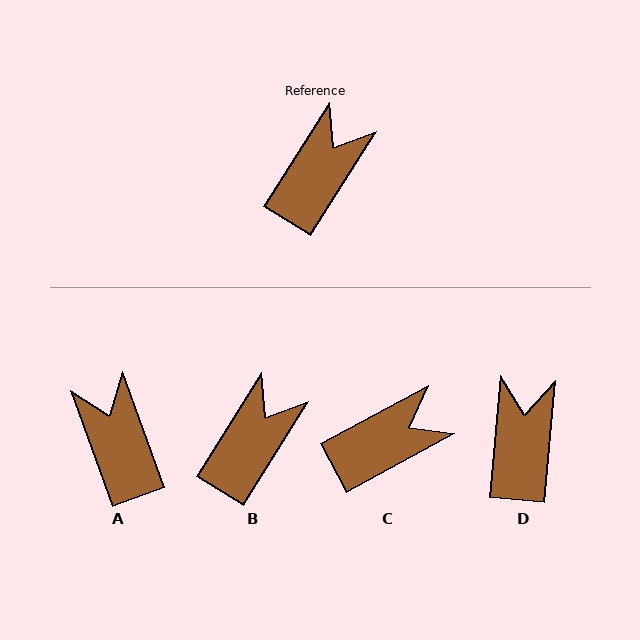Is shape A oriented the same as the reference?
No, it is off by about 52 degrees.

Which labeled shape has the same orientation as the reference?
B.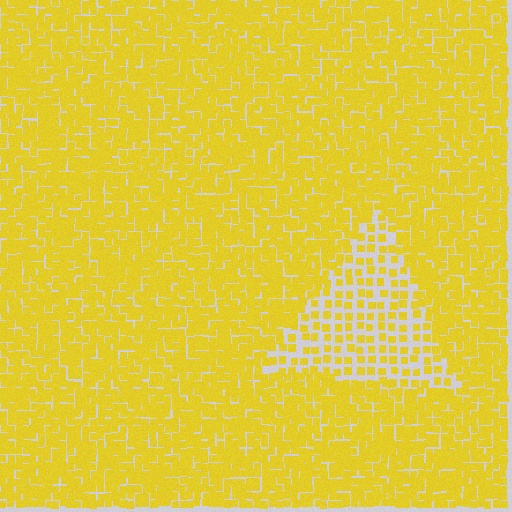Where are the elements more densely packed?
The elements are more densely packed outside the triangle boundary.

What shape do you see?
I see a triangle.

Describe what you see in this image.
The image contains small yellow elements arranged at two different densities. A triangle-shaped region is visible where the elements are less densely packed than the surrounding area.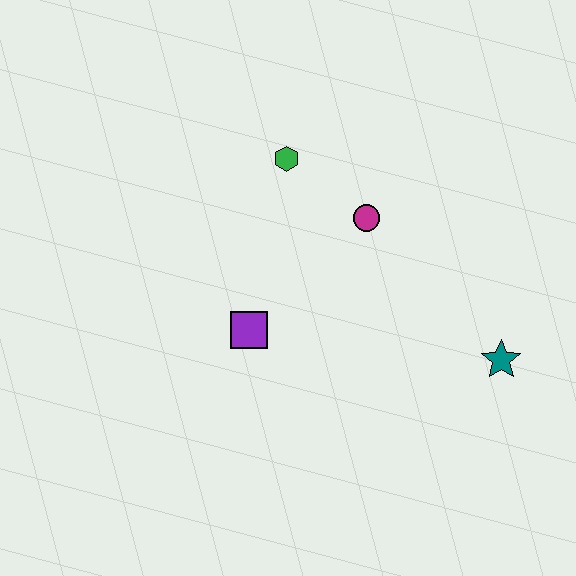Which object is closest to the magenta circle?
The green hexagon is closest to the magenta circle.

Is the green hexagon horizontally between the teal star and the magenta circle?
No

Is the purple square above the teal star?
Yes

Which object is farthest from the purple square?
The teal star is farthest from the purple square.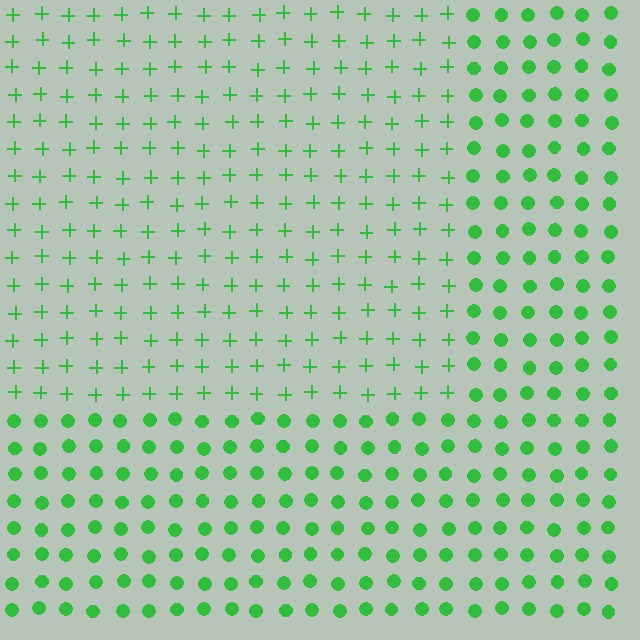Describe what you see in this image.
The image is filled with small green elements arranged in a uniform grid. A rectangle-shaped region contains plus signs, while the surrounding area contains circles. The boundary is defined purely by the change in element shape.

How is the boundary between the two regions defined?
The boundary is defined by a change in element shape: plus signs inside vs. circles outside. All elements share the same color and spacing.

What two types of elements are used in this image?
The image uses plus signs inside the rectangle region and circles outside it.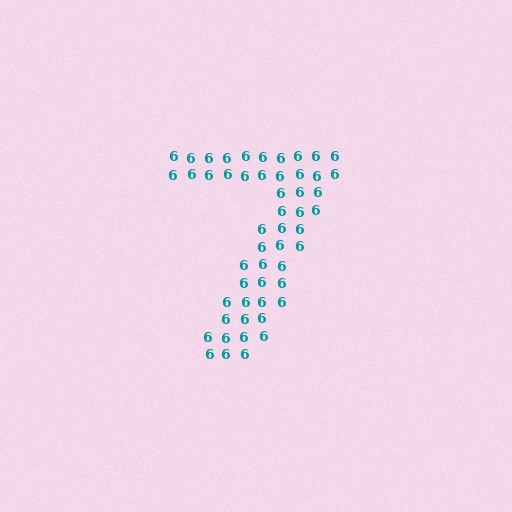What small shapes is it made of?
It is made of small digit 6's.